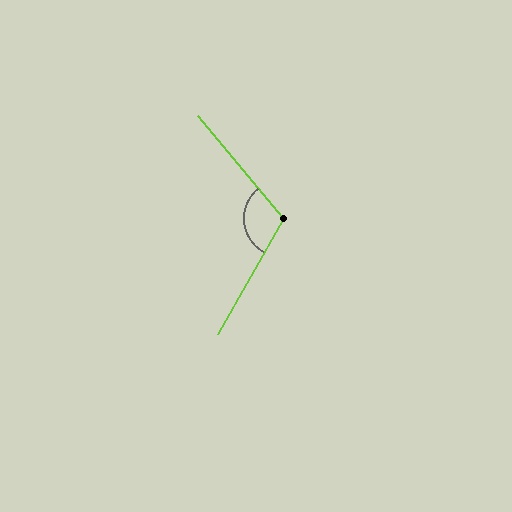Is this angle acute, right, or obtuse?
It is obtuse.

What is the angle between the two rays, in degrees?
Approximately 111 degrees.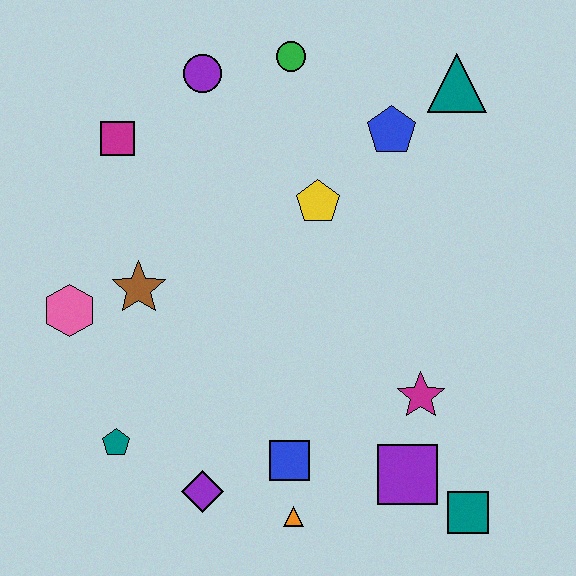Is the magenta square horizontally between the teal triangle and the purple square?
No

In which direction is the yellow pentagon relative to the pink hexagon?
The yellow pentagon is to the right of the pink hexagon.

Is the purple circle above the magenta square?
Yes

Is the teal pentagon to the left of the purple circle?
Yes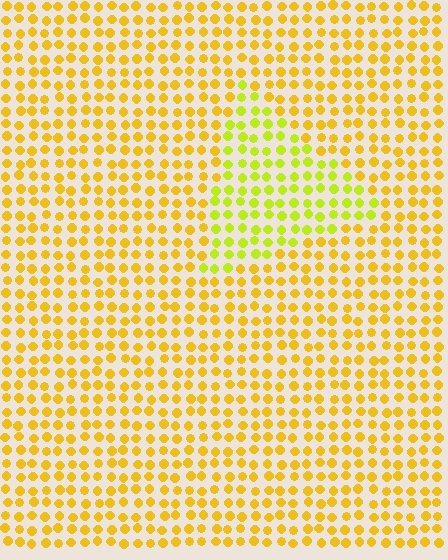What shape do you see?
I see a triangle.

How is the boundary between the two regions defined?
The boundary is defined purely by a slight shift in hue (about 28 degrees). Spacing, size, and orientation are identical on both sides.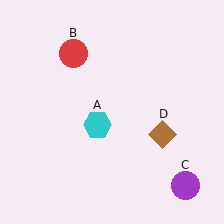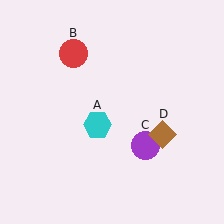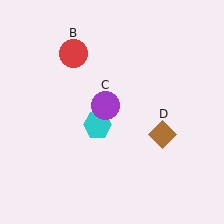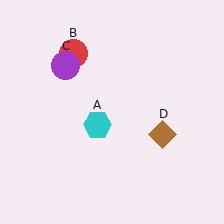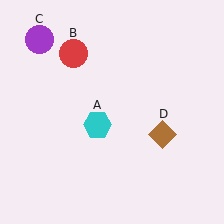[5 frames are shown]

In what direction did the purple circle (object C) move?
The purple circle (object C) moved up and to the left.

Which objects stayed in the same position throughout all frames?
Cyan hexagon (object A) and red circle (object B) and brown diamond (object D) remained stationary.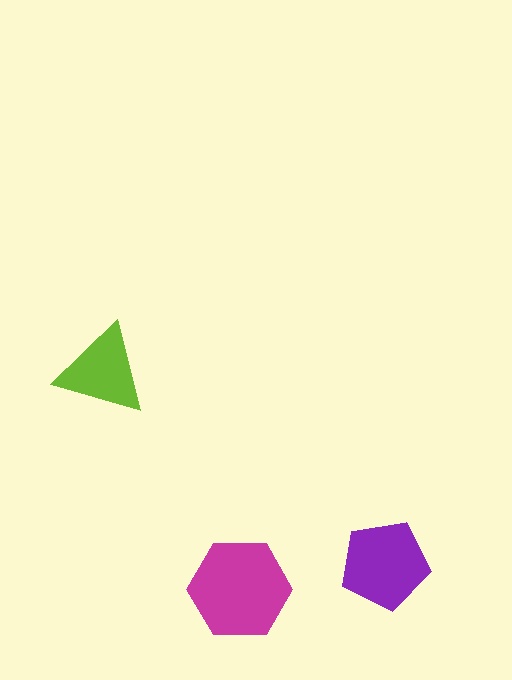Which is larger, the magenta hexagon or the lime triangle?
The magenta hexagon.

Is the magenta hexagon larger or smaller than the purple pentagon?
Larger.